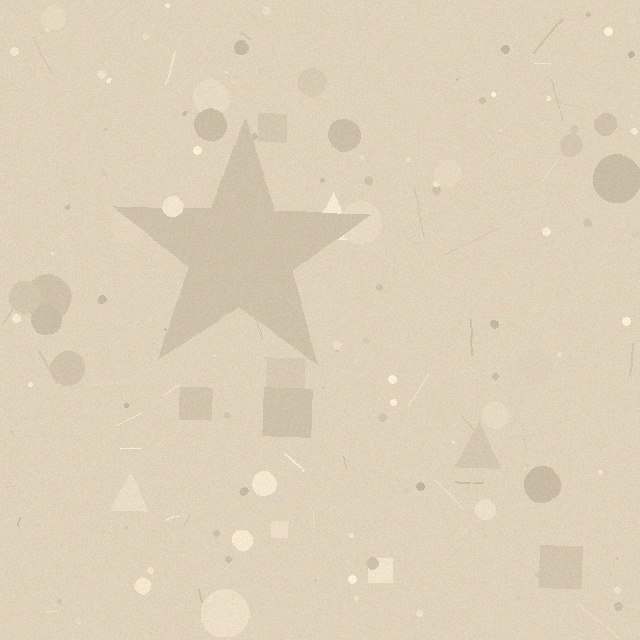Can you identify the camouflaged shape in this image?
The camouflaged shape is a star.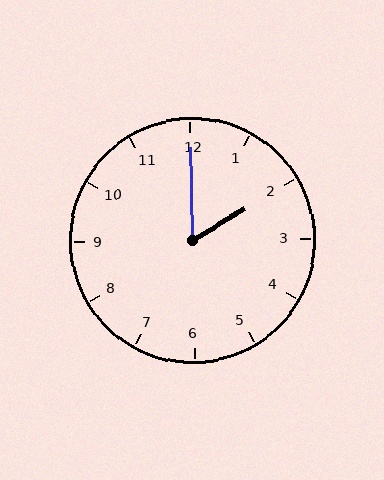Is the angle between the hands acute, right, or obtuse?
It is acute.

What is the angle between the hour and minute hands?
Approximately 60 degrees.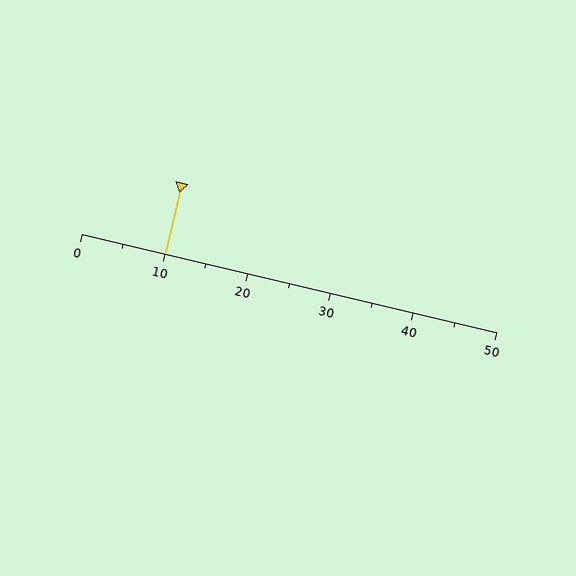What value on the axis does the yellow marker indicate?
The marker indicates approximately 10.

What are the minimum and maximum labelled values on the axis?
The axis runs from 0 to 50.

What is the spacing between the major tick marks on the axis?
The major ticks are spaced 10 apart.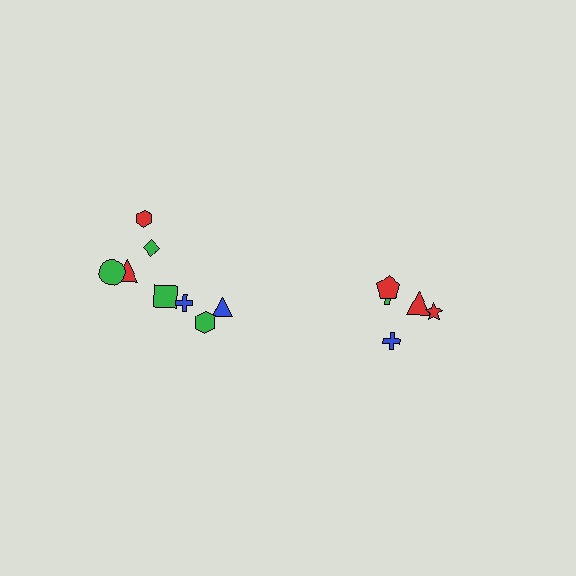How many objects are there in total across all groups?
There are 13 objects.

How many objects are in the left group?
There are 8 objects.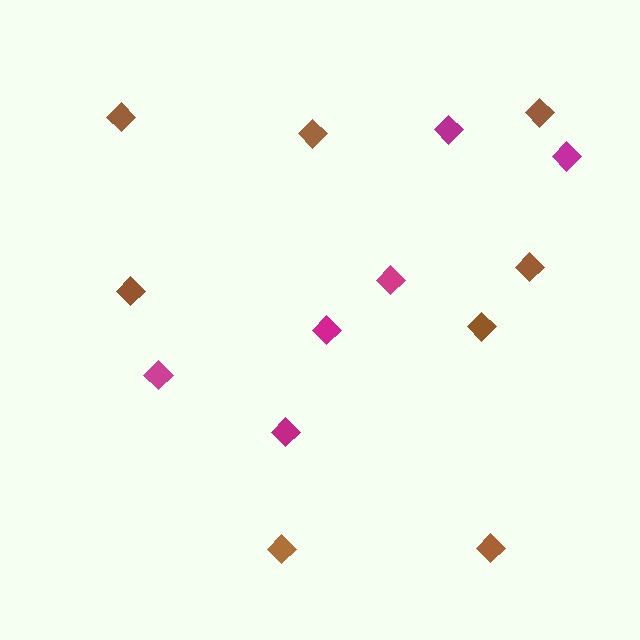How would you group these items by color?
There are 2 groups: one group of magenta diamonds (6) and one group of brown diamonds (8).